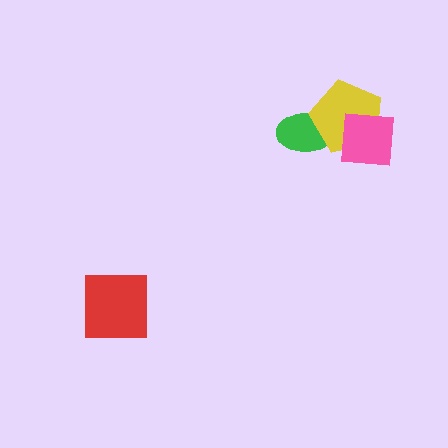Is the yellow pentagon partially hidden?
Yes, it is partially covered by another shape.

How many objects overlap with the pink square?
1 object overlaps with the pink square.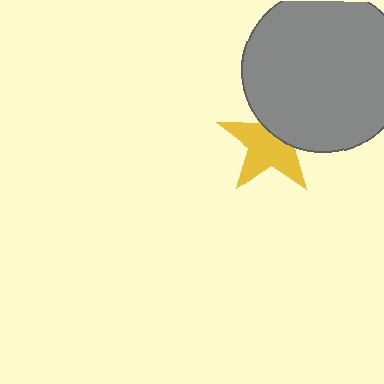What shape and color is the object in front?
The object in front is a gray circle.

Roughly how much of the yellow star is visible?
About half of it is visible (roughly 63%).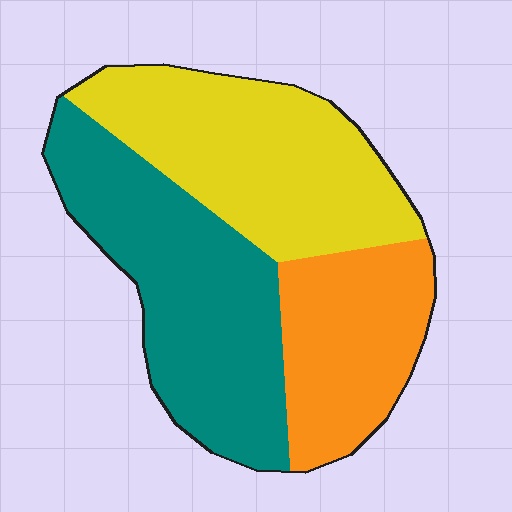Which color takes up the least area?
Orange, at roughly 25%.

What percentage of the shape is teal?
Teal takes up between a third and a half of the shape.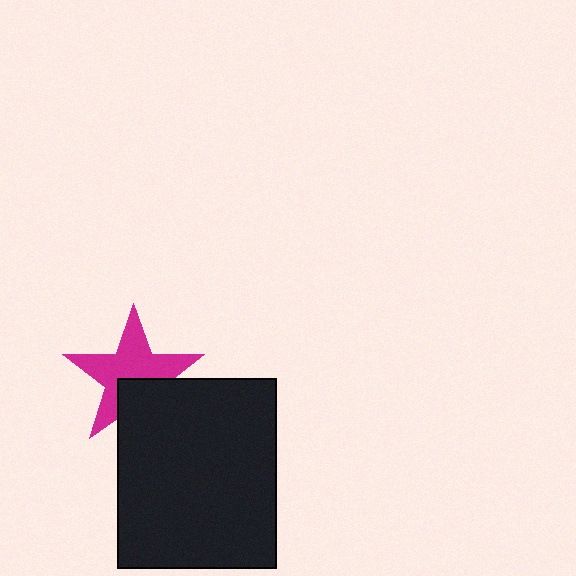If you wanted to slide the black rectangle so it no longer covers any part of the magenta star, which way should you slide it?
Slide it down — that is the most direct way to separate the two shapes.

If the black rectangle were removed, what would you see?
You would see the complete magenta star.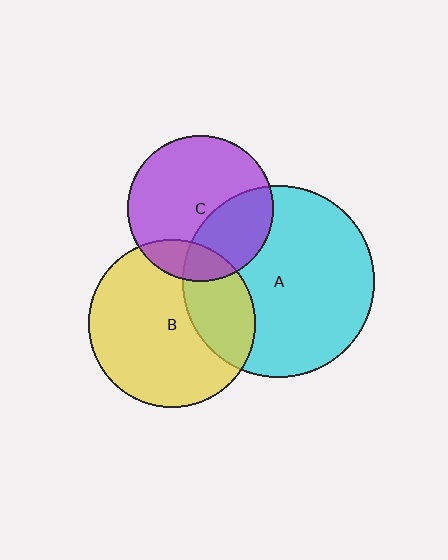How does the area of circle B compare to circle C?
Approximately 1.3 times.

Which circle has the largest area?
Circle A (cyan).